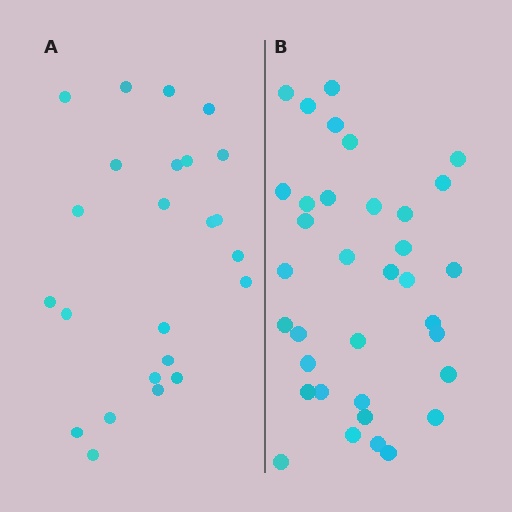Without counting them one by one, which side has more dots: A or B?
Region B (the right region) has more dots.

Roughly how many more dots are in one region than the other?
Region B has roughly 12 or so more dots than region A.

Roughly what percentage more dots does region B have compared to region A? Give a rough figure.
About 45% more.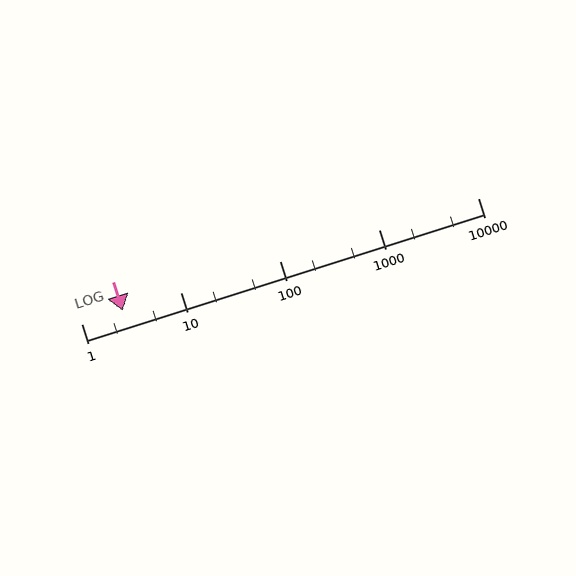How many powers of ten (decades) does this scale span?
The scale spans 4 decades, from 1 to 10000.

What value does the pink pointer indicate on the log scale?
The pointer indicates approximately 2.6.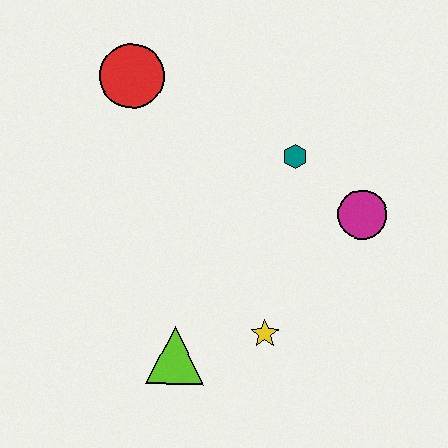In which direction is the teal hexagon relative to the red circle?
The teal hexagon is to the right of the red circle.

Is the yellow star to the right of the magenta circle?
No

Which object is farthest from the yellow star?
The red circle is farthest from the yellow star.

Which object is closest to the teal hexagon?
The magenta circle is closest to the teal hexagon.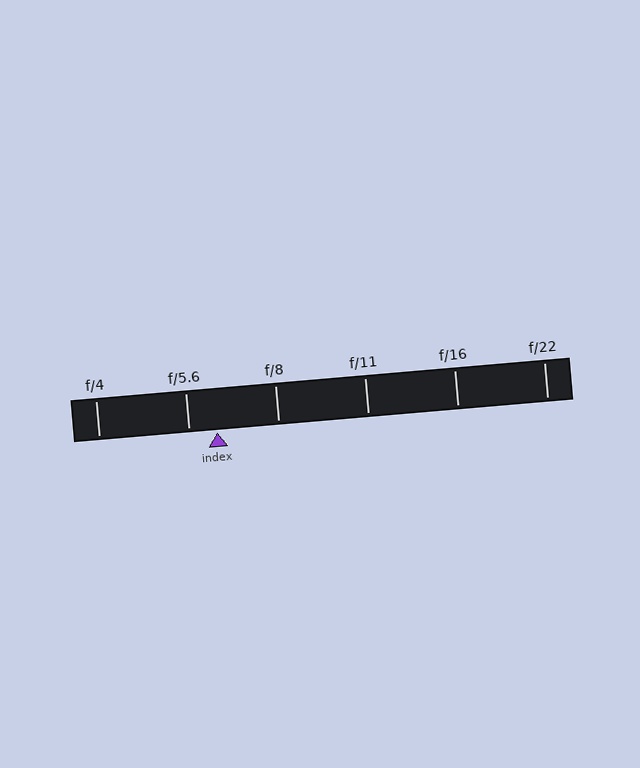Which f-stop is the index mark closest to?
The index mark is closest to f/5.6.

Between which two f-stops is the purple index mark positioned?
The index mark is between f/5.6 and f/8.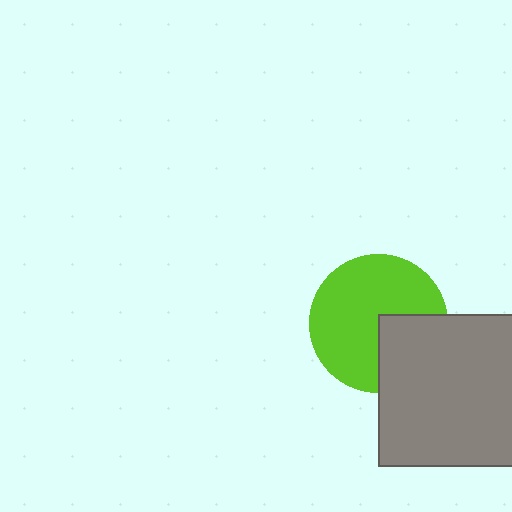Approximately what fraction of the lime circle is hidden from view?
Roughly 30% of the lime circle is hidden behind the gray square.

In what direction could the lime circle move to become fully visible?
The lime circle could move toward the upper-left. That would shift it out from behind the gray square entirely.